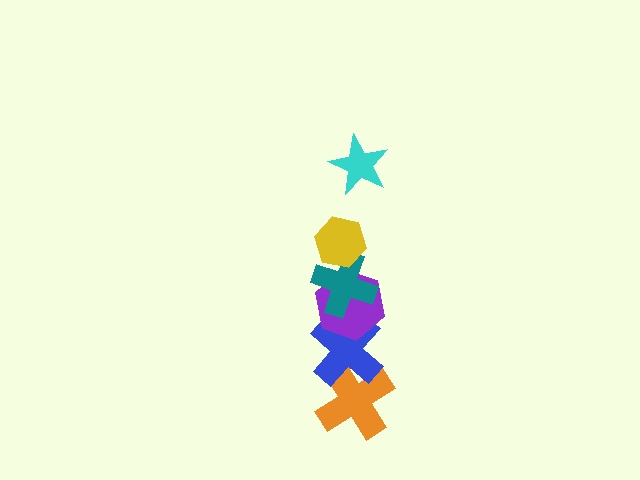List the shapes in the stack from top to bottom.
From top to bottom: the cyan star, the yellow hexagon, the teal cross, the purple hexagon, the blue cross, the orange cross.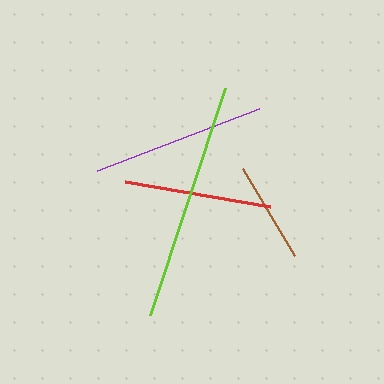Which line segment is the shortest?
The brown line is the shortest at approximately 101 pixels.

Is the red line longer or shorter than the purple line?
The purple line is longer than the red line.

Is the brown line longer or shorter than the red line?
The red line is longer than the brown line.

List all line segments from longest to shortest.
From longest to shortest: lime, purple, red, brown.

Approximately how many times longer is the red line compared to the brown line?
The red line is approximately 1.4 times the length of the brown line.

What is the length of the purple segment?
The purple segment is approximately 173 pixels long.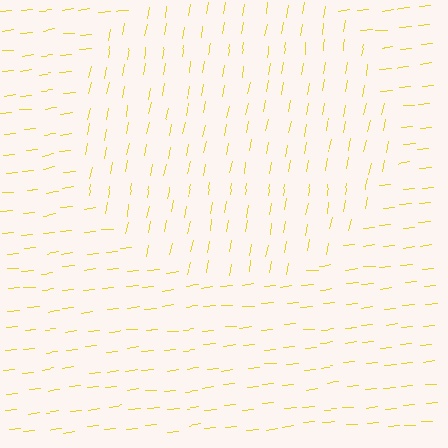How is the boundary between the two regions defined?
The boundary is defined purely by a change in line orientation (approximately 73 degrees difference). All lines are the same color and thickness.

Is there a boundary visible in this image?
Yes, there is a texture boundary formed by a change in line orientation.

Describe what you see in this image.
The image is filled with small yellow line segments. A circle region in the image has lines oriented differently from the surrounding lines, creating a visible texture boundary.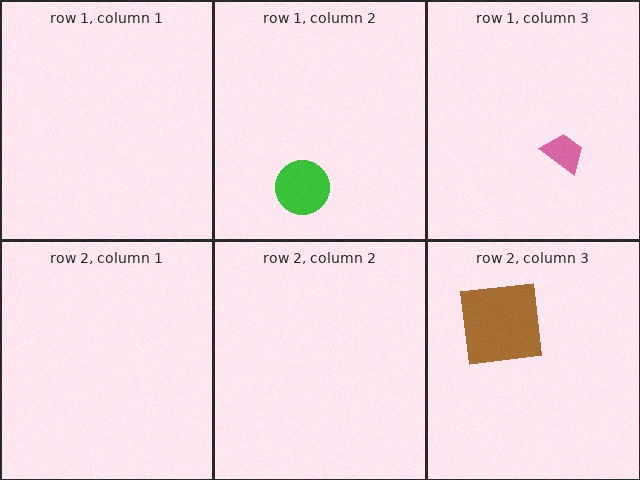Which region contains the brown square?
The row 2, column 3 region.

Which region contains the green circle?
The row 1, column 2 region.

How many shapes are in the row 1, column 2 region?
1.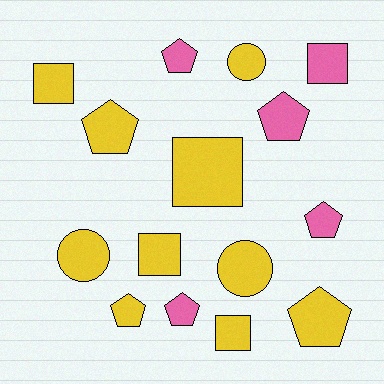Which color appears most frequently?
Yellow, with 10 objects.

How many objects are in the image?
There are 15 objects.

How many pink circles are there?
There are no pink circles.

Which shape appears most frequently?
Pentagon, with 7 objects.